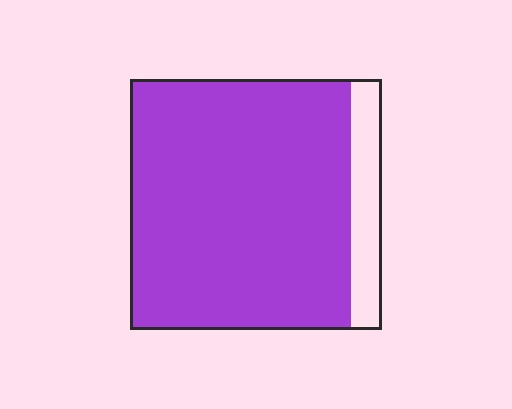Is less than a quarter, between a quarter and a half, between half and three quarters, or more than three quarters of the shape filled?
More than three quarters.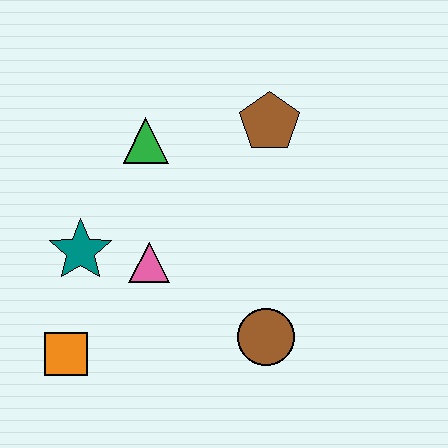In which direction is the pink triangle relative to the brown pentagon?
The pink triangle is below the brown pentagon.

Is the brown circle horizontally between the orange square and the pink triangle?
No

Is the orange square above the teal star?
No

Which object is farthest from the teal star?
The brown pentagon is farthest from the teal star.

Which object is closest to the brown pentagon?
The green triangle is closest to the brown pentagon.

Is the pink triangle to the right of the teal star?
Yes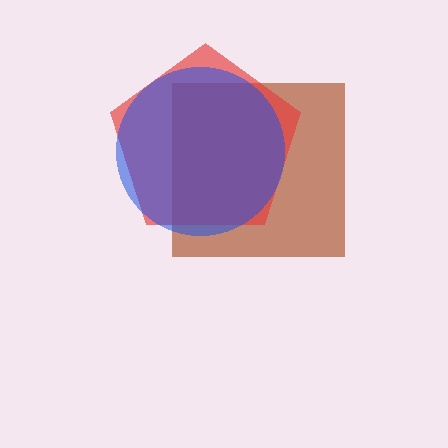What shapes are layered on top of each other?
The layered shapes are: a brown square, a red pentagon, a blue circle.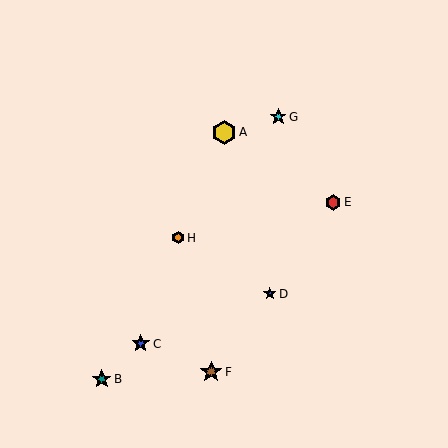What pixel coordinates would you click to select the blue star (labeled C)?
Click at (141, 344) to select the blue star C.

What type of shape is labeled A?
Shape A is a yellow hexagon.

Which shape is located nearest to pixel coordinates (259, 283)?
The blue star (labeled D) at (270, 294) is nearest to that location.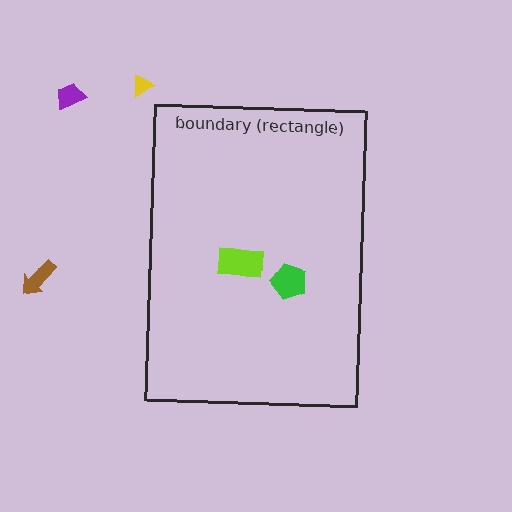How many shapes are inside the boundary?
2 inside, 3 outside.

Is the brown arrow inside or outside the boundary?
Outside.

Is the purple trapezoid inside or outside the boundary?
Outside.